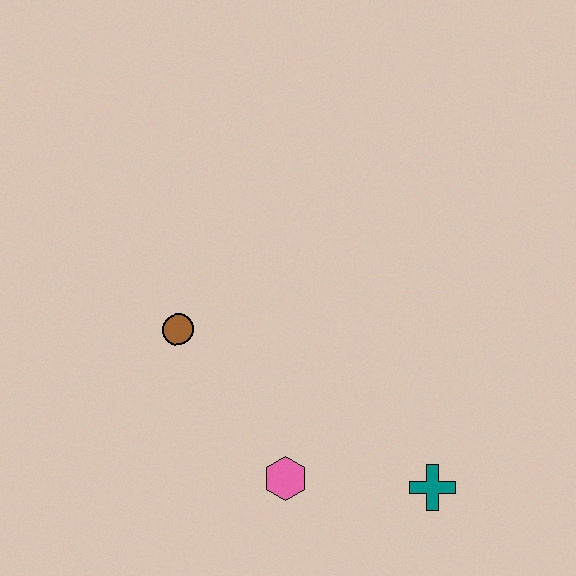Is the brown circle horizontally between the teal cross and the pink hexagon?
No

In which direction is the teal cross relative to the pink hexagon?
The teal cross is to the right of the pink hexagon.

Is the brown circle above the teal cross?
Yes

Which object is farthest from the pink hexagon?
The brown circle is farthest from the pink hexagon.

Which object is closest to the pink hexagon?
The teal cross is closest to the pink hexagon.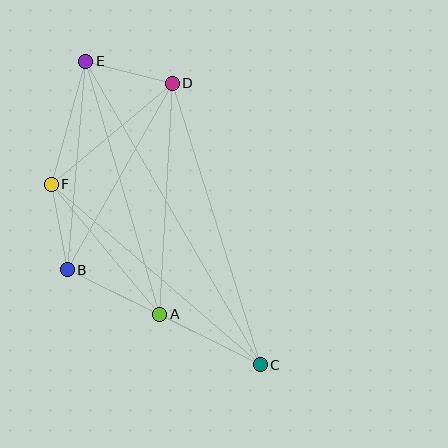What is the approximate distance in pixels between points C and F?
The distance between C and F is approximately 276 pixels.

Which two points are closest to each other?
Points B and F are closest to each other.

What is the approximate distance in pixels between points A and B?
The distance between A and B is approximately 103 pixels.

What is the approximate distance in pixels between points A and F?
The distance between A and F is approximately 169 pixels.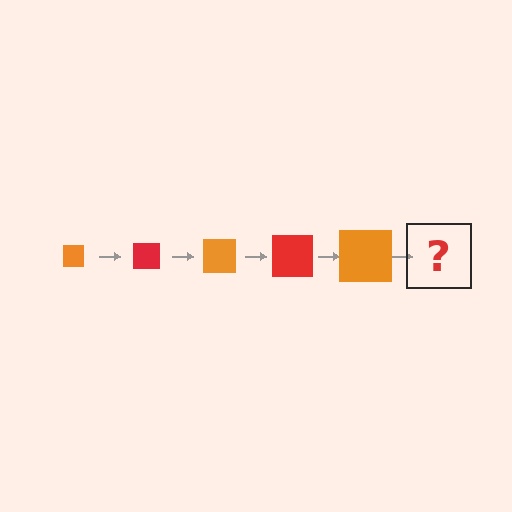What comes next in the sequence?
The next element should be a red square, larger than the previous one.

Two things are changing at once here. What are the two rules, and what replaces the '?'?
The two rules are that the square grows larger each step and the color cycles through orange and red. The '?' should be a red square, larger than the previous one.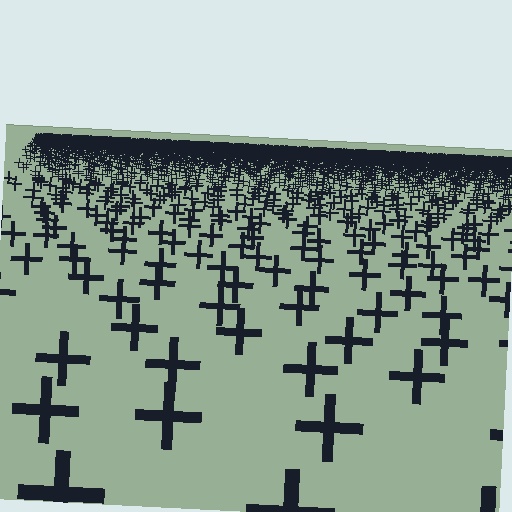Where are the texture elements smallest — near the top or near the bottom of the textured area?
Near the top.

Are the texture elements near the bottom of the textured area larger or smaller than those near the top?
Larger. Near the bottom, elements are closer to the viewer and appear at a bigger on-screen size.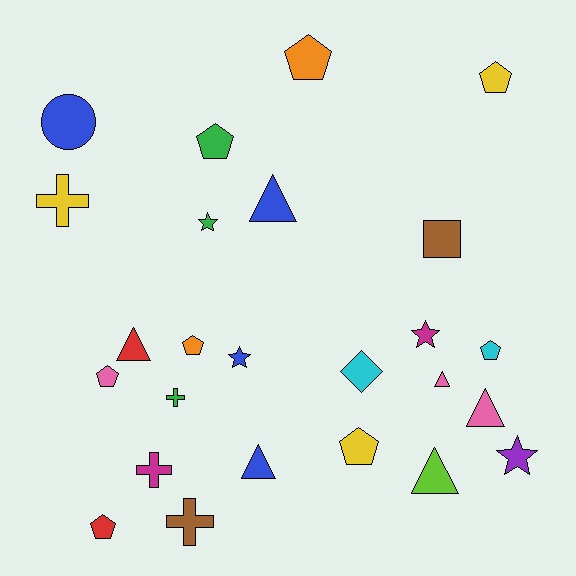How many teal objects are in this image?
There are no teal objects.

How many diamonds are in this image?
There is 1 diamond.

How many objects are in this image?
There are 25 objects.